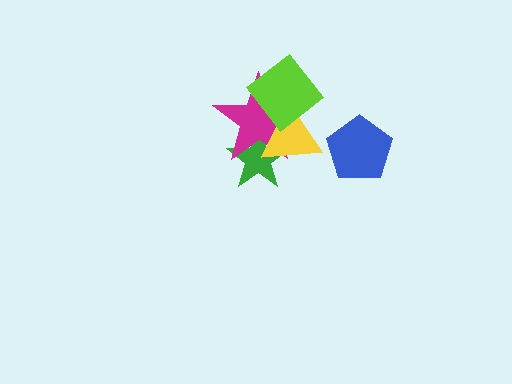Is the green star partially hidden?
Yes, it is partially covered by another shape.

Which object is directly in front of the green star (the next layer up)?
The magenta star is directly in front of the green star.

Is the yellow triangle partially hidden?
Yes, it is partially covered by another shape.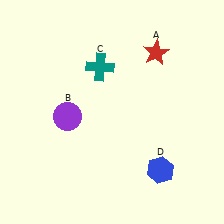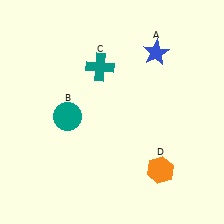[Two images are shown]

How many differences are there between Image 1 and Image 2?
There are 3 differences between the two images.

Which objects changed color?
A changed from red to blue. B changed from purple to teal. D changed from blue to orange.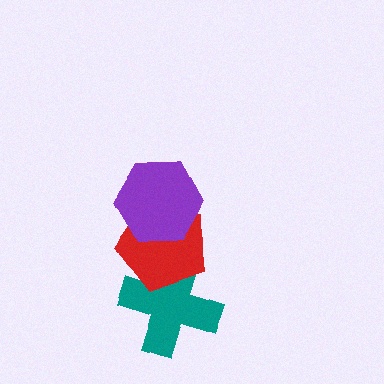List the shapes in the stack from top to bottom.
From top to bottom: the purple hexagon, the red pentagon, the teal cross.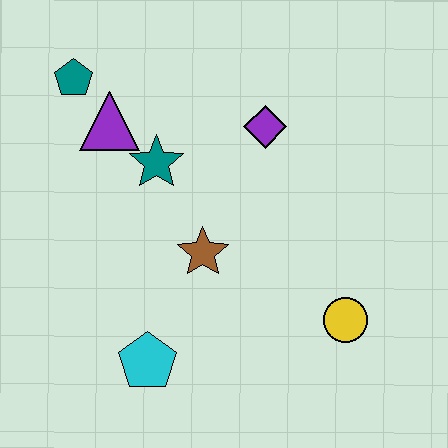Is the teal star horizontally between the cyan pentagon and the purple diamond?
Yes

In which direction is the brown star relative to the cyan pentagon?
The brown star is above the cyan pentagon.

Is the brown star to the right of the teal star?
Yes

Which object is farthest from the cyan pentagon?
The teal pentagon is farthest from the cyan pentagon.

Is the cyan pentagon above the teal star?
No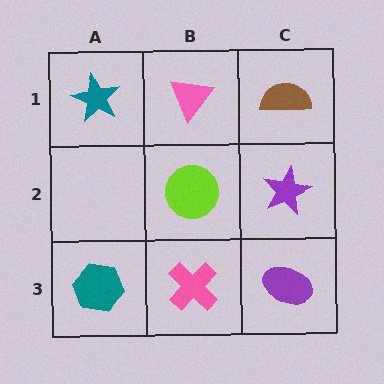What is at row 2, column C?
A purple star.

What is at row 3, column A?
A teal hexagon.